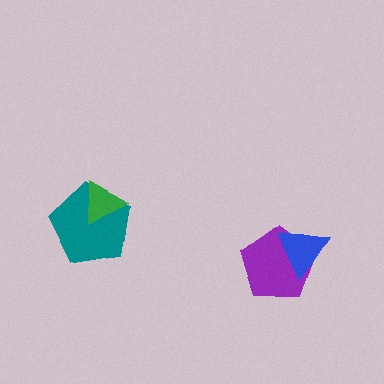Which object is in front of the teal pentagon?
The green triangle is in front of the teal pentagon.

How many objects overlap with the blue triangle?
1 object overlaps with the blue triangle.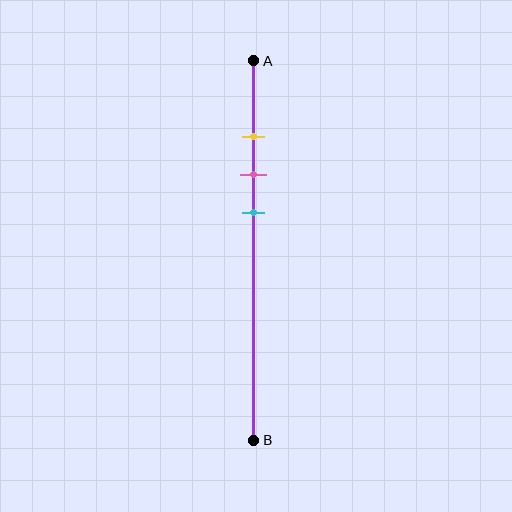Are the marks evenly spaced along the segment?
Yes, the marks are approximately evenly spaced.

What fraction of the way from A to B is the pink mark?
The pink mark is approximately 30% (0.3) of the way from A to B.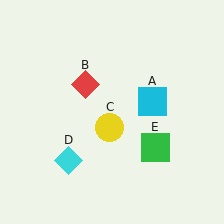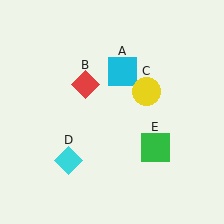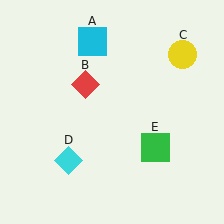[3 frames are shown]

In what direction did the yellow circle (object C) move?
The yellow circle (object C) moved up and to the right.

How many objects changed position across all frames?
2 objects changed position: cyan square (object A), yellow circle (object C).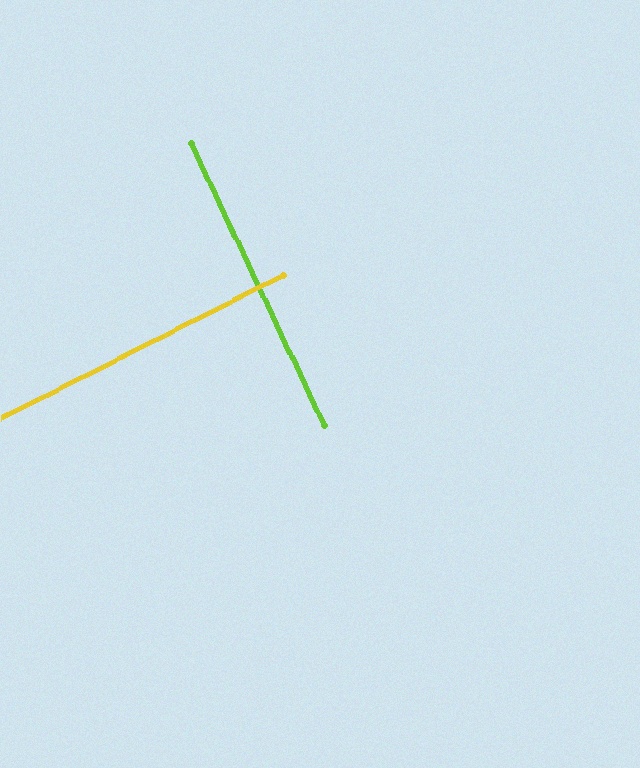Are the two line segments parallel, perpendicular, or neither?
Perpendicular — they meet at approximately 88°.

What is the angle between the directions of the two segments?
Approximately 88 degrees.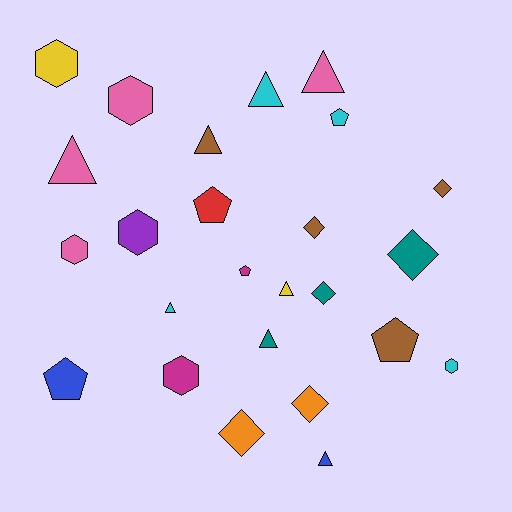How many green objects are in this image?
There are no green objects.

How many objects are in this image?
There are 25 objects.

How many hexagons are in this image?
There are 6 hexagons.